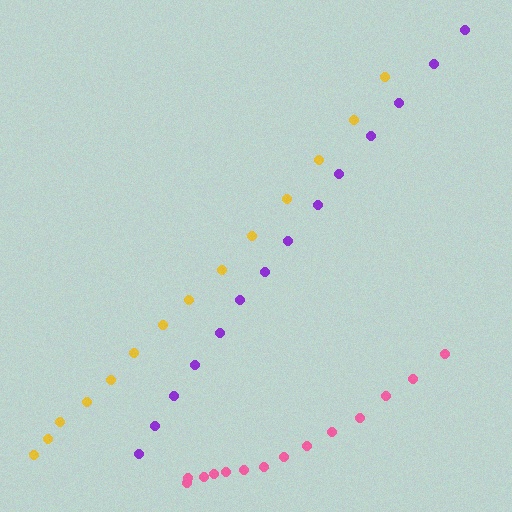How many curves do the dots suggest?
There are 3 distinct paths.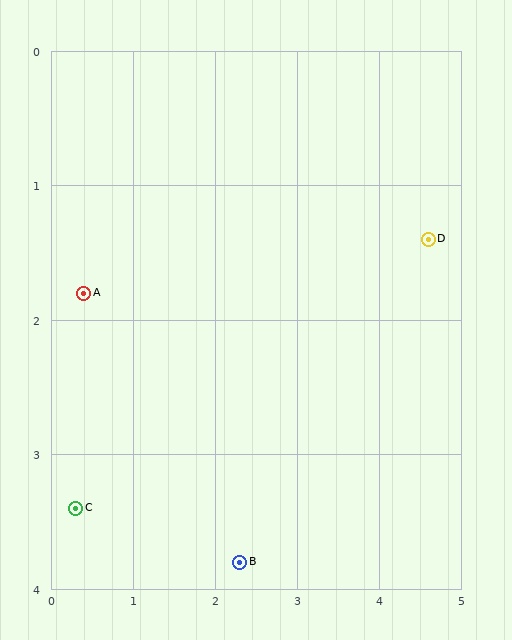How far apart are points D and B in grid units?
Points D and B are about 3.3 grid units apart.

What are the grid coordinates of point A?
Point A is at approximately (0.4, 1.8).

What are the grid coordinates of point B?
Point B is at approximately (2.3, 3.8).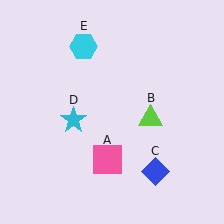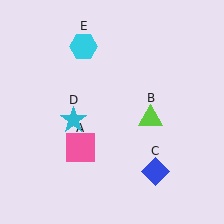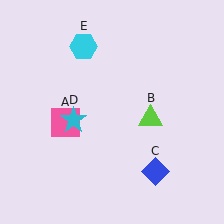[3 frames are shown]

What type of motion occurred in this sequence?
The pink square (object A) rotated clockwise around the center of the scene.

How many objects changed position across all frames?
1 object changed position: pink square (object A).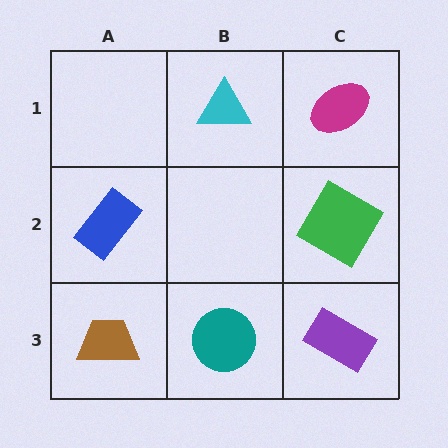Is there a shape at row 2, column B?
No, that cell is empty.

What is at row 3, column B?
A teal circle.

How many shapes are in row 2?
2 shapes.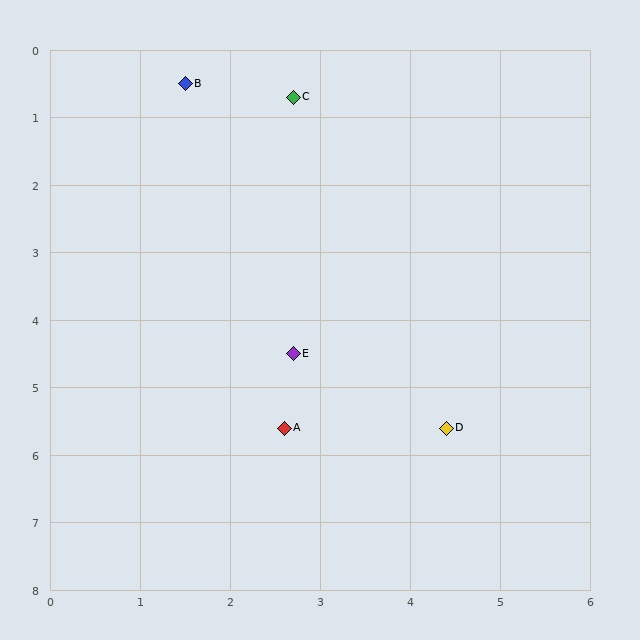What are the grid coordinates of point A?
Point A is at approximately (2.6, 5.6).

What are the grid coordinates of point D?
Point D is at approximately (4.4, 5.6).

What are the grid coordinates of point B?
Point B is at approximately (1.5, 0.5).